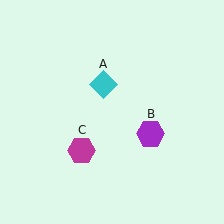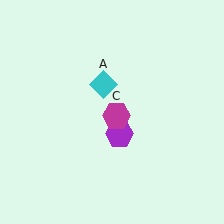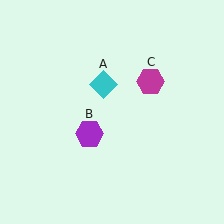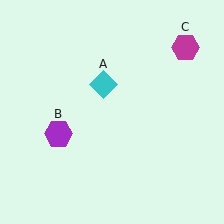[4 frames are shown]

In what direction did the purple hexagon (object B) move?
The purple hexagon (object B) moved left.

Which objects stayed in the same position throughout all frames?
Cyan diamond (object A) remained stationary.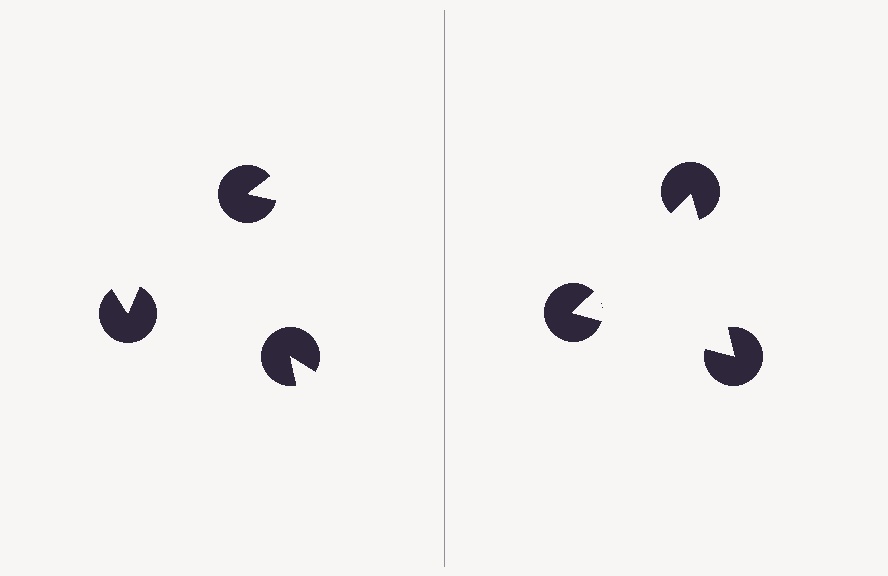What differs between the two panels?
The pac-man discs are positioned identically on both sides; only the wedge orientations differ. On the right they align to a triangle; on the left they are misaligned.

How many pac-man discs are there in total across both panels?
6 — 3 on each side.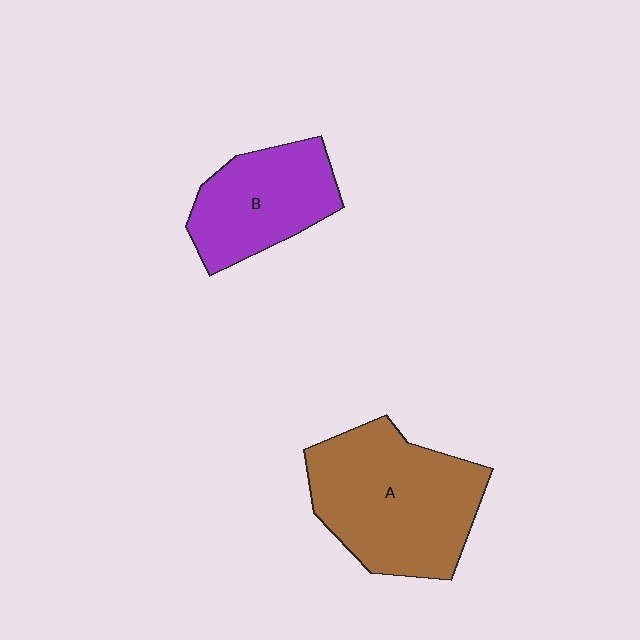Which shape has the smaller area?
Shape B (purple).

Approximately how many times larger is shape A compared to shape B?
Approximately 1.5 times.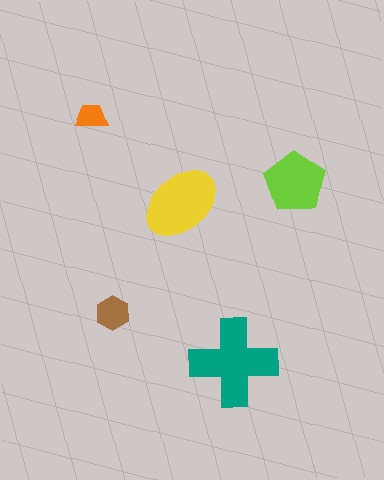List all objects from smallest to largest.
The orange trapezoid, the brown hexagon, the lime pentagon, the yellow ellipse, the teal cross.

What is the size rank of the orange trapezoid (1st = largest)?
5th.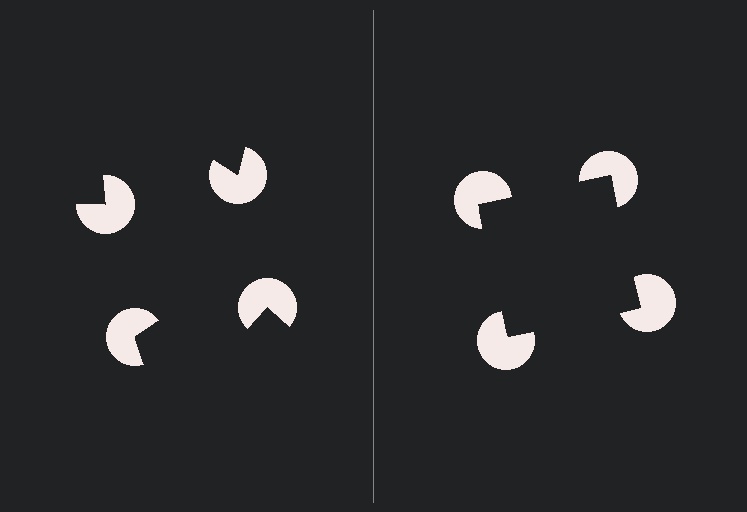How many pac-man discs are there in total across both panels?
8 — 4 on each side.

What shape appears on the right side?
An illusory square.